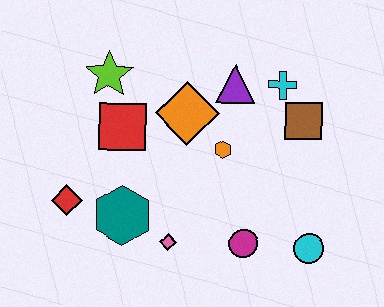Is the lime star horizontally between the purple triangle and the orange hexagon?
No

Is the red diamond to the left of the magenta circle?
Yes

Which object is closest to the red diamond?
The teal hexagon is closest to the red diamond.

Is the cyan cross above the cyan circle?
Yes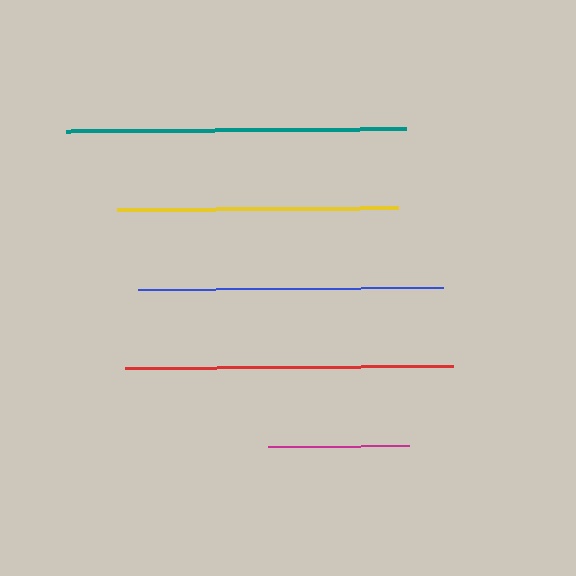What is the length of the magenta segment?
The magenta segment is approximately 141 pixels long.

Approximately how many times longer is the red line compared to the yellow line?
The red line is approximately 1.2 times the length of the yellow line.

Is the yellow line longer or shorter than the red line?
The red line is longer than the yellow line.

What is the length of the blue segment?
The blue segment is approximately 305 pixels long.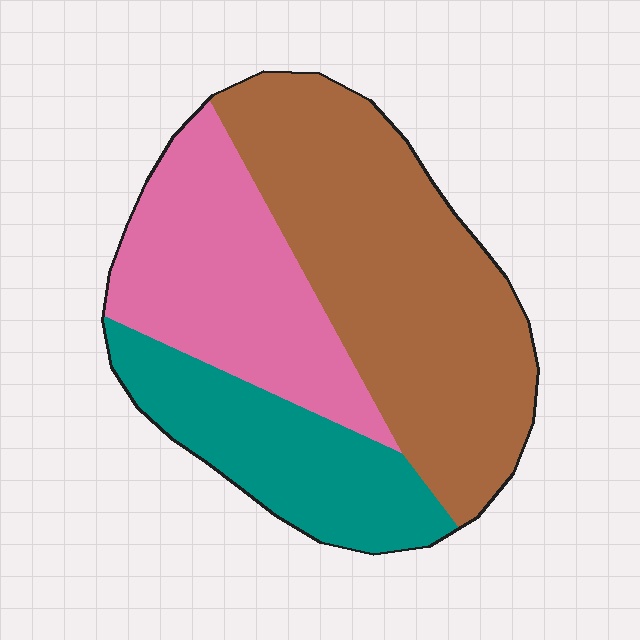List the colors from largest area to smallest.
From largest to smallest: brown, pink, teal.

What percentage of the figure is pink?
Pink takes up between a sixth and a third of the figure.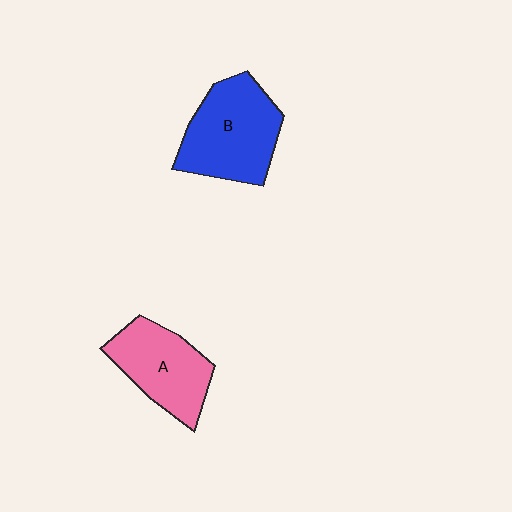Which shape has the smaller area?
Shape A (pink).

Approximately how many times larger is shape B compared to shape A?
Approximately 1.2 times.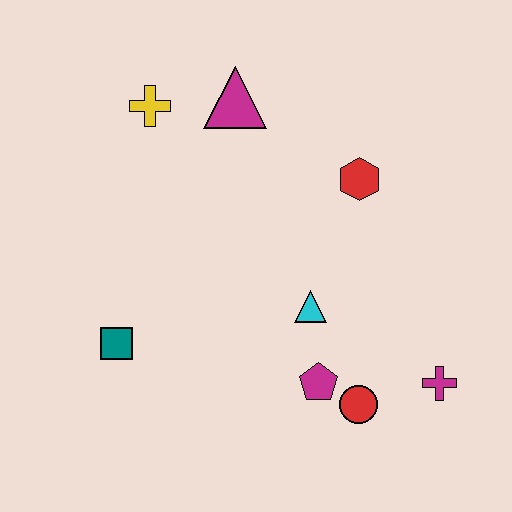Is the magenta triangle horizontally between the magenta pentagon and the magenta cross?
No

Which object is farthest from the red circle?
The yellow cross is farthest from the red circle.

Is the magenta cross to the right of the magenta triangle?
Yes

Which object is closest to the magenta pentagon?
The red circle is closest to the magenta pentagon.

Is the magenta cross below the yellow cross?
Yes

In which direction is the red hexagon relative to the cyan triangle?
The red hexagon is above the cyan triangle.